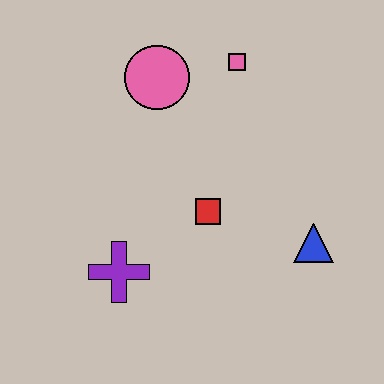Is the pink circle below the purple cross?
No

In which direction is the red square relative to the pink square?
The red square is below the pink square.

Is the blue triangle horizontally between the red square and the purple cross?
No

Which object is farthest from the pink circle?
The blue triangle is farthest from the pink circle.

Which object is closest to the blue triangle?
The red square is closest to the blue triangle.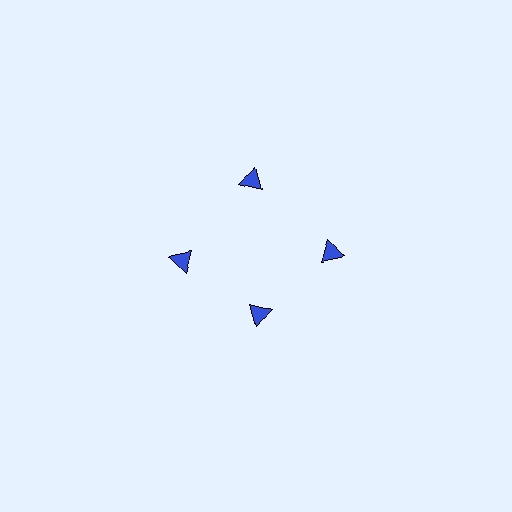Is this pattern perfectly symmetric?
No. The 4 blue triangles are arranged in a ring, but one element near the 6 o'clock position is pulled inward toward the center, breaking the 4-fold rotational symmetry.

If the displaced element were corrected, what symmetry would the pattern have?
It would have 4-fold rotational symmetry — the pattern would map onto itself every 90 degrees.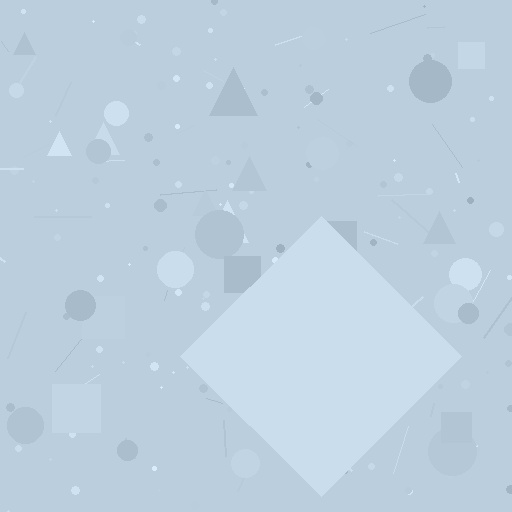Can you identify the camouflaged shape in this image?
The camouflaged shape is a diamond.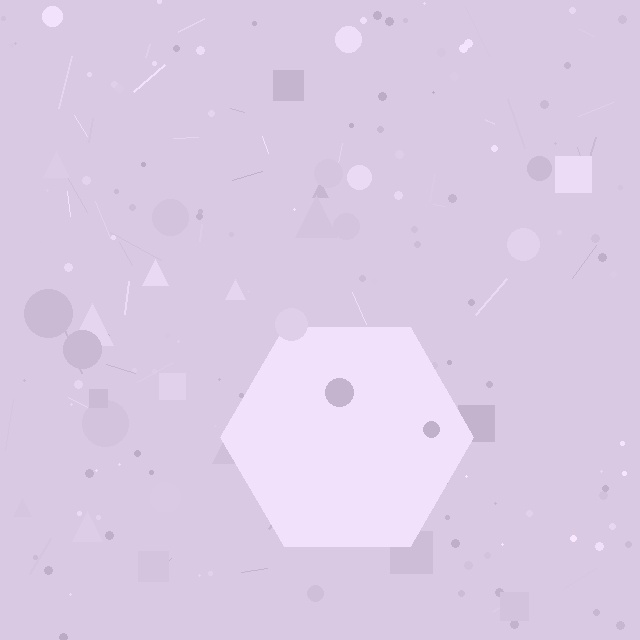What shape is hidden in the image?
A hexagon is hidden in the image.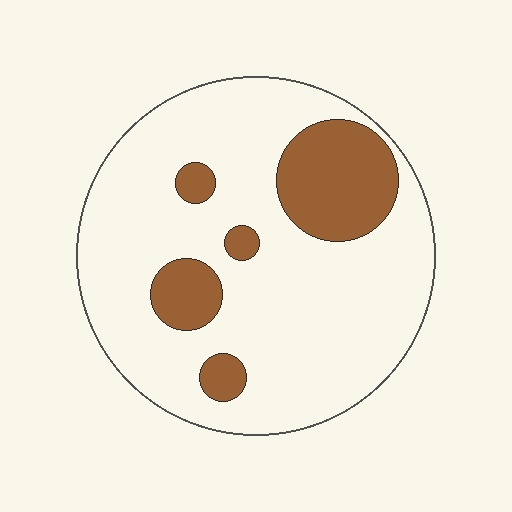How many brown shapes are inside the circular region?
5.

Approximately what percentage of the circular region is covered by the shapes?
Approximately 20%.